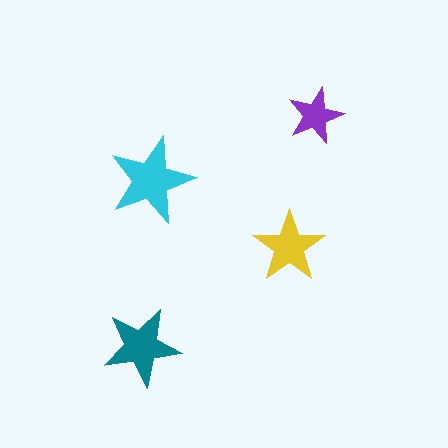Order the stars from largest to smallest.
the cyan one, the teal one, the yellow one, the purple one.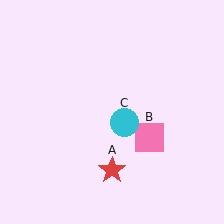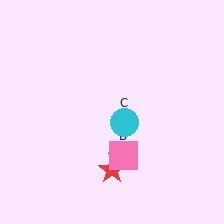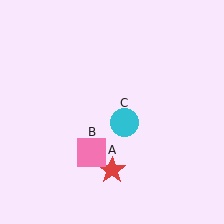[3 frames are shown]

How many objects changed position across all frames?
1 object changed position: pink square (object B).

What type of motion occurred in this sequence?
The pink square (object B) rotated clockwise around the center of the scene.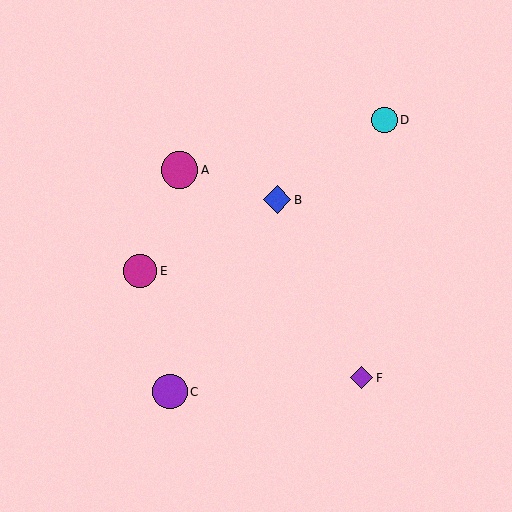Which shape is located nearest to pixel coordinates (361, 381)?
The purple diamond (labeled F) at (361, 378) is nearest to that location.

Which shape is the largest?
The magenta circle (labeled A) is the largest.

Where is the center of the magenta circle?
The center of the magenta circle is at (180, 170).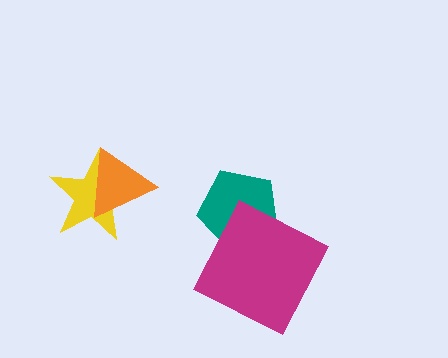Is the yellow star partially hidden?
Yes, it is partially covered by another shape.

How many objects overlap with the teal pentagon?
1 object overlaps with the teal pentagon.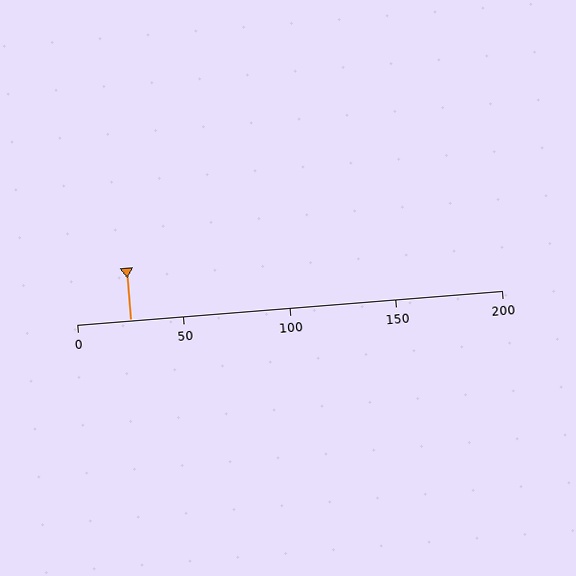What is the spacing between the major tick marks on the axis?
The major ticks are spaced 50 apart.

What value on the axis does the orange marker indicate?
The marker indicates approximately 25.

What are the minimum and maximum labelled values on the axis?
The axis runs from 0 to 200.